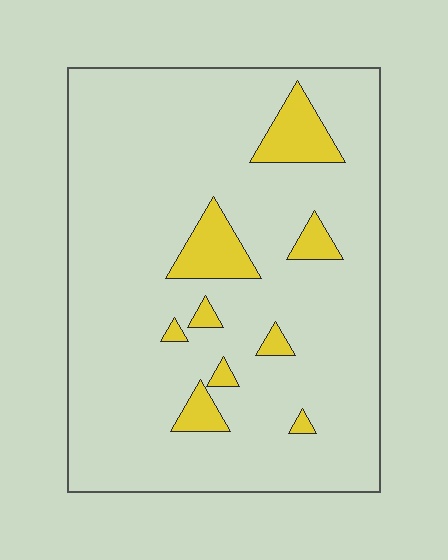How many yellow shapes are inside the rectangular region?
9.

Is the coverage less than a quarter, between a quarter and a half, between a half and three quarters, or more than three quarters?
Less than a quarter.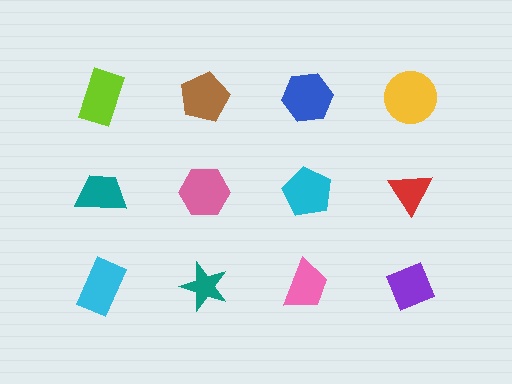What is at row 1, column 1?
A lime rectangle.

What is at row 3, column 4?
A purple diamond.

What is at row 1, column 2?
A brown pentagon.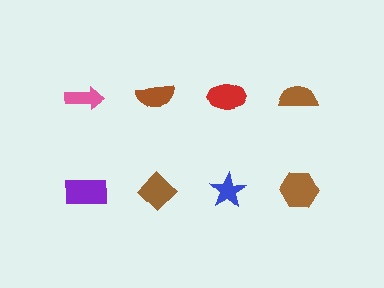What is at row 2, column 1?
A purple rectangle.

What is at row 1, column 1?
A pink arrow.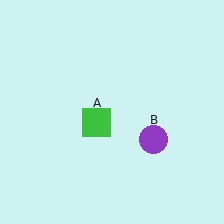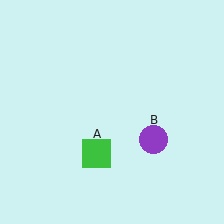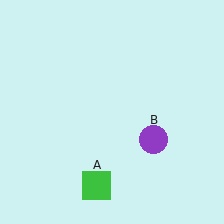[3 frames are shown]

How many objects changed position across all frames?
1 object changed position: green square (object A).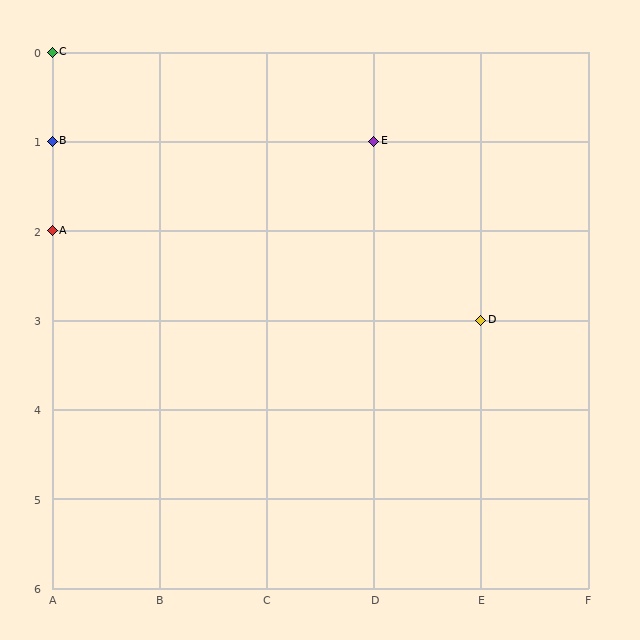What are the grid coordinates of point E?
Point E is at grid coordinates (D, 1).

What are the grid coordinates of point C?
Point C is at grid coordinates (A, 0).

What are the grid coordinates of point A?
Point A is at grid coordinates (A, 2).